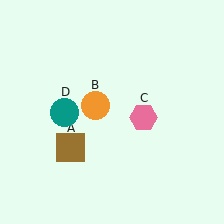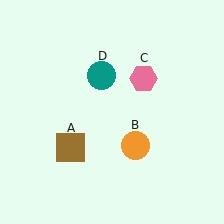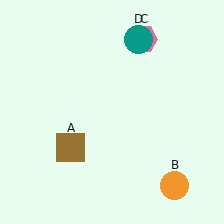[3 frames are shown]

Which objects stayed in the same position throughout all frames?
Brown square (object A) remained stationary.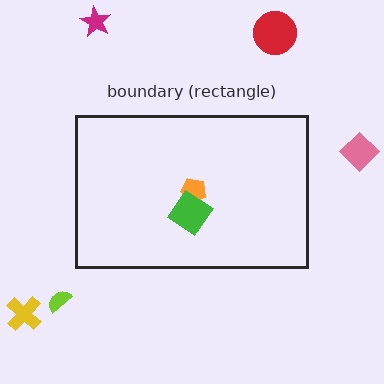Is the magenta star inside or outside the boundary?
Outside.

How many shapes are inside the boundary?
2 inside, 5 outside.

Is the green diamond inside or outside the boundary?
Inside.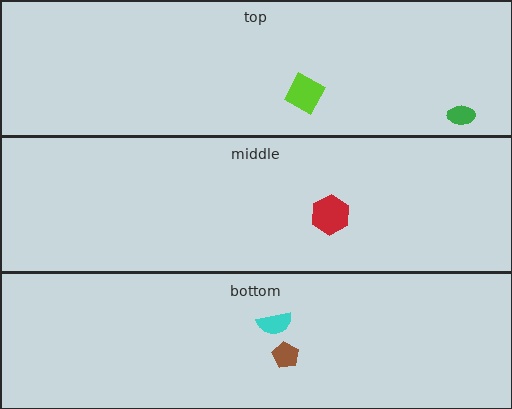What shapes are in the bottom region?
The cyan semicircle, the brown pentagon.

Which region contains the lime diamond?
The top region.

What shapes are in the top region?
The green ellipse, the lime diamond.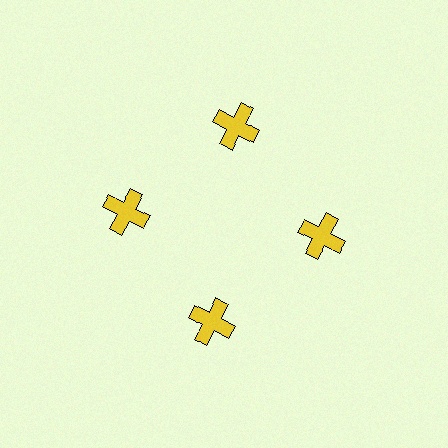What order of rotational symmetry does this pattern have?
This pattern has 4-fold rotational symmetry.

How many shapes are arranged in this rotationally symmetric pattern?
There are 4 shapes, arranged in 4 groups of 1.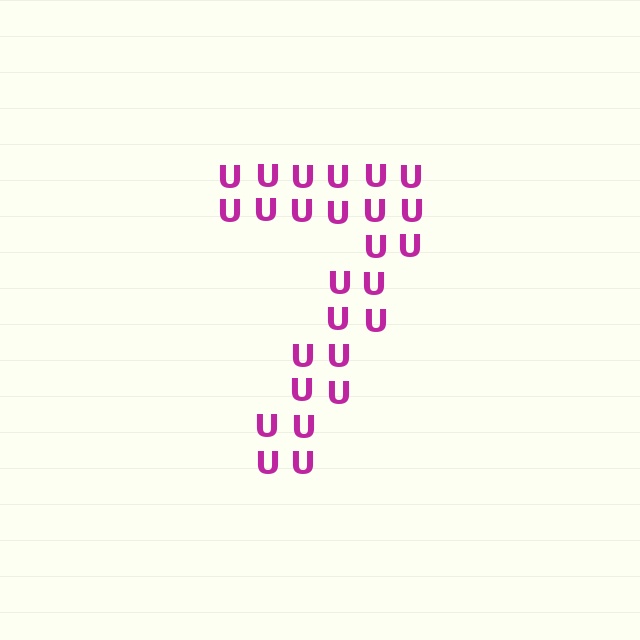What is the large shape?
The large shape is the digit 7.